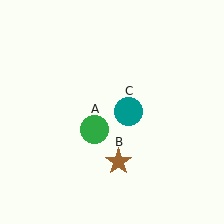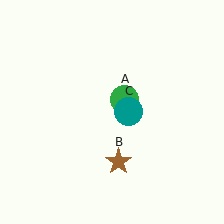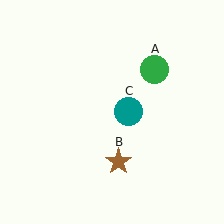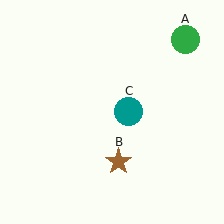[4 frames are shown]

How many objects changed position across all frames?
1 object changed position: green circle (object A).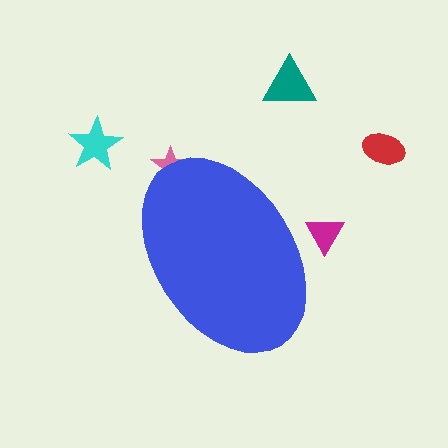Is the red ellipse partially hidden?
No, the red ellipse is fully visible.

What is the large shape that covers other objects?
A blue ellipse.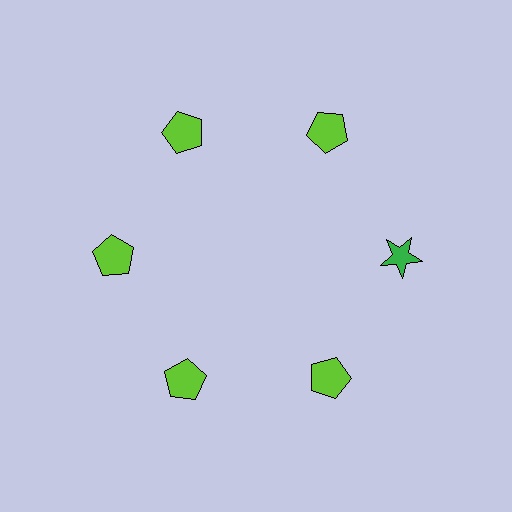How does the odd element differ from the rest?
It differs in both color (green instead of lime) and shape (star instead of pentagon).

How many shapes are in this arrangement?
There are 6 shapes arranged in a ring pattern.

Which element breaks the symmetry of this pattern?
The green star at roughly the 3 o'clock position breaks the symmetry. All other shapes are lime pentagons.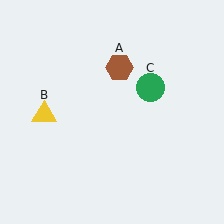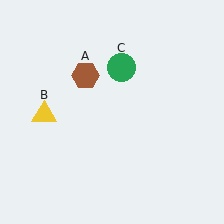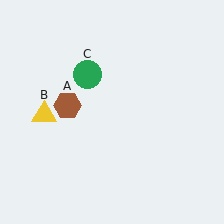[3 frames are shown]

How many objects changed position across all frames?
2 objects changed position: brown hexagon (object A), green circle (object C).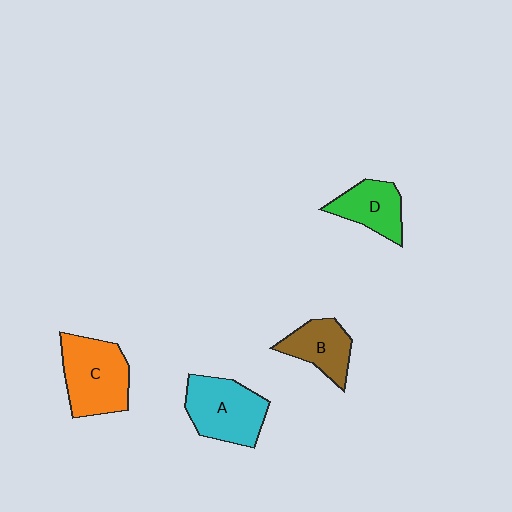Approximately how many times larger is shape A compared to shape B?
Approximately 1.5 times.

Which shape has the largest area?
Shape C (orange).